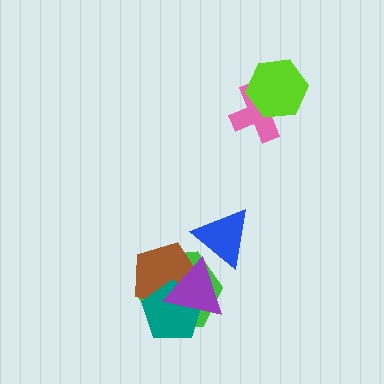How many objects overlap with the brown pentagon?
3 objects overlap with the brown pentagon.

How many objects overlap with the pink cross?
1 object overlaps with the pink cross.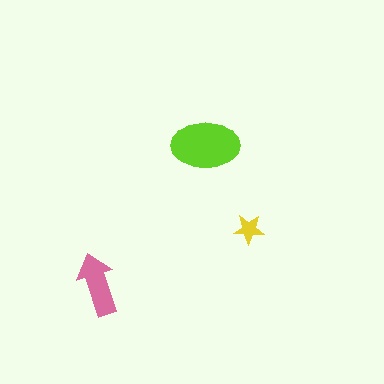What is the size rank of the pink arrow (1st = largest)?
2nd.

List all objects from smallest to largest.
The yellow star, the pink arrow, the lime ellipse.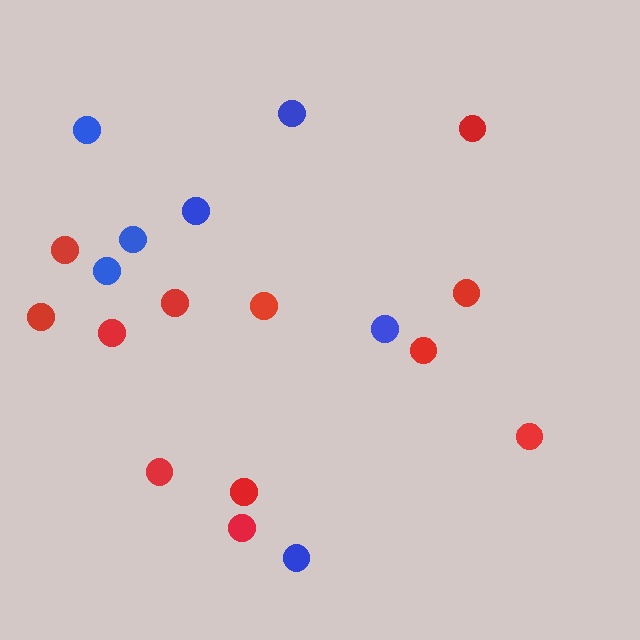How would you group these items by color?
There are 2 groups: one group of blue circles (7) and one group of red circles (12).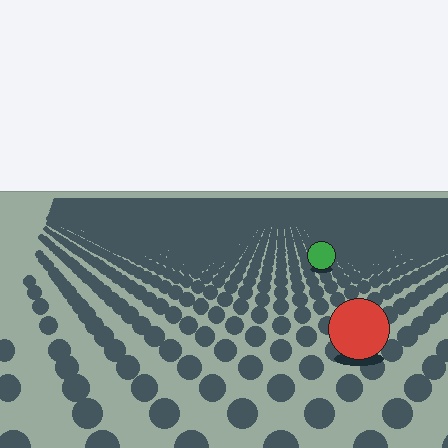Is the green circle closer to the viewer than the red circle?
No. The red circle is closer — you can tell from the texture gradient: the ground texture is coarser near it.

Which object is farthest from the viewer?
The green circle is farthest from the viewer. It appears smaller and the ground texture around it is denser.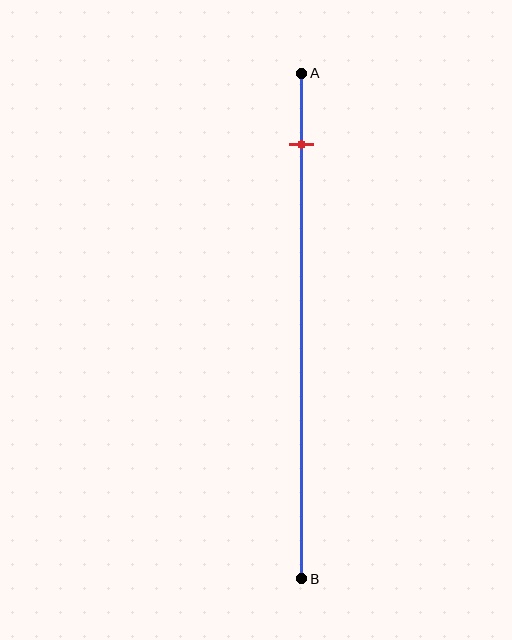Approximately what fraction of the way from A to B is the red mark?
The red mark is approximately 15% of the way from A to B.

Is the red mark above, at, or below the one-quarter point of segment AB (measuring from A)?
The red mark is above the one-quarter point of segment AB.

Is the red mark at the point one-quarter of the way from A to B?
No, the mark is at about 15% from A, not at the 25% one-quarter point.